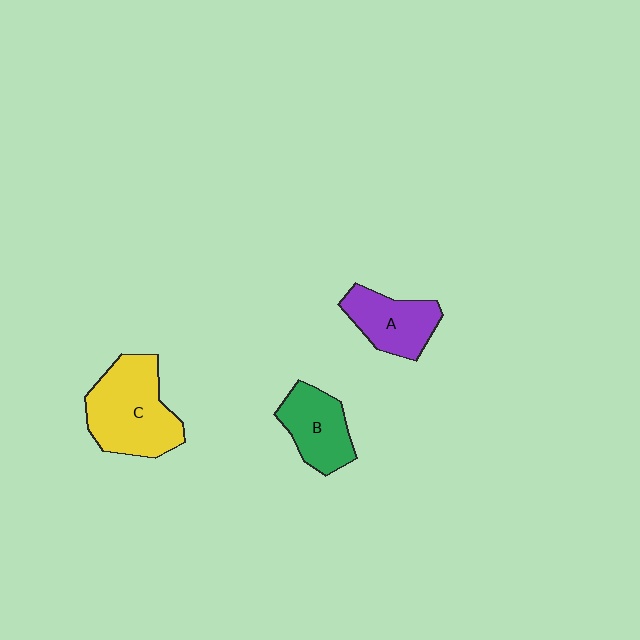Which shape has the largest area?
Shape C (yellow).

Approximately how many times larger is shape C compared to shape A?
Approximately 1.6 times.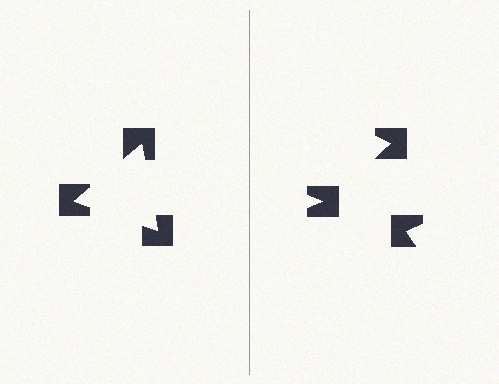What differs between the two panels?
The notched squares are positioned identically on both sides; only the wedge orientations differ. On the left they align to a triangle; on the right they are misaligned.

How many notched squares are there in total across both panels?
6 — 3 on each side.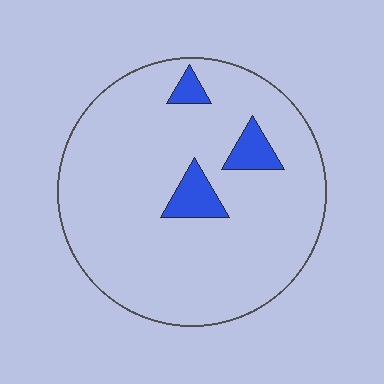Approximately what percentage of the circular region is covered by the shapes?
Approximately 10%.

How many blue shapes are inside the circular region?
3.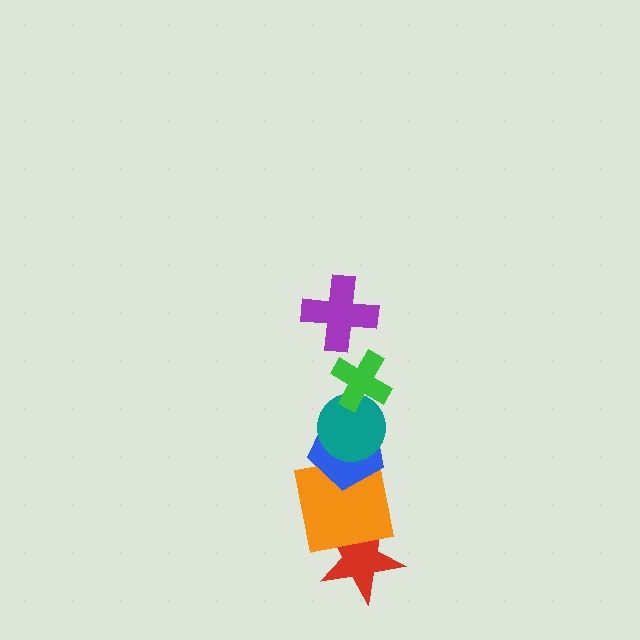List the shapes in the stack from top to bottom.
From top to bottom: the purple cross, the green cross, the teal circle, the blue pentagon, the orange square, the red star.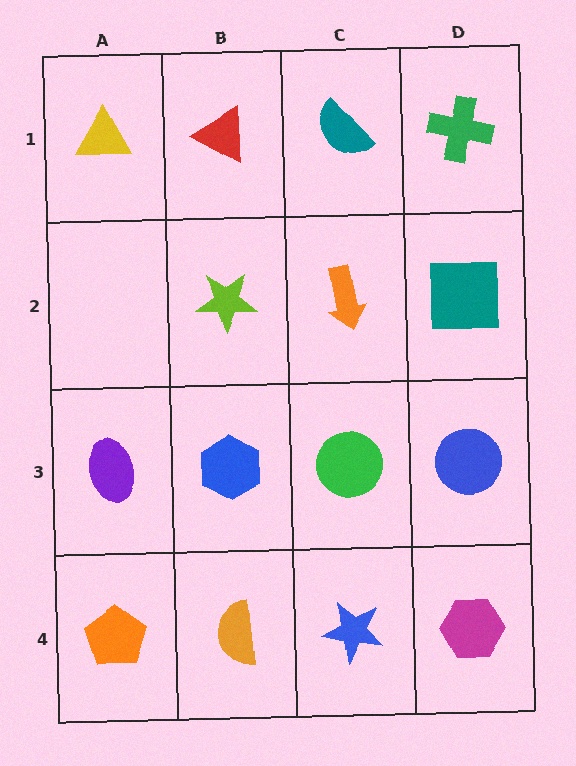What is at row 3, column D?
A blue circle.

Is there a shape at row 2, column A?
No, that cell is empty.